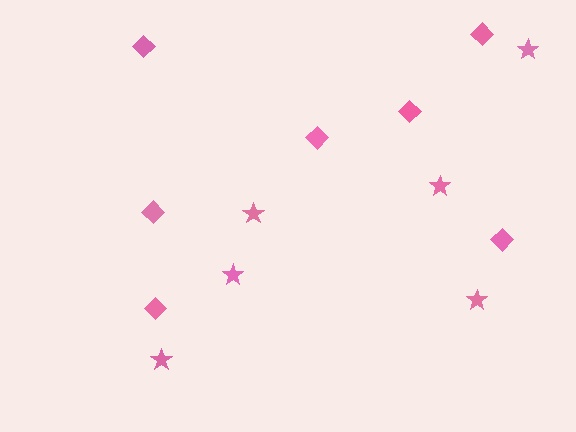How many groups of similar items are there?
There are 2 groups: one group of stars (6) and one group of diamonds (7).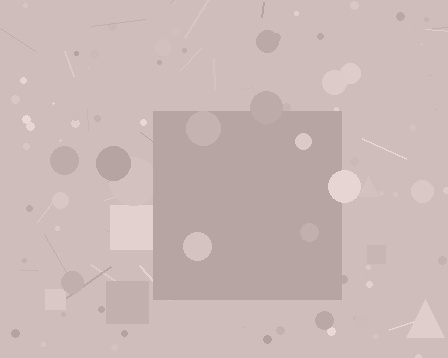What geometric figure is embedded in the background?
A square is embedded in the background.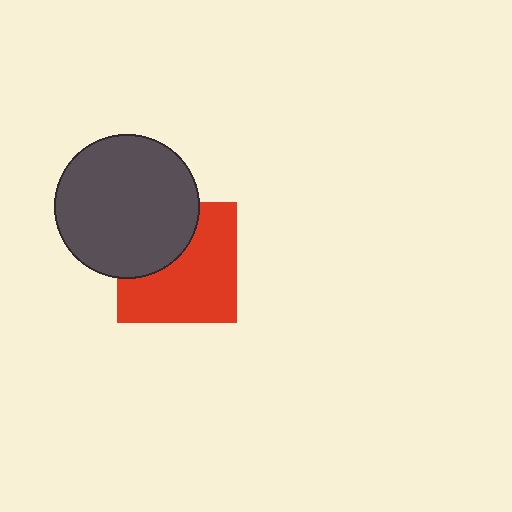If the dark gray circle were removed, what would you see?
You would see the complete red square.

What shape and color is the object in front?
The object in front is a dark gray circle.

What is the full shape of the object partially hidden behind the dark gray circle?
The partially hidden object is a red square.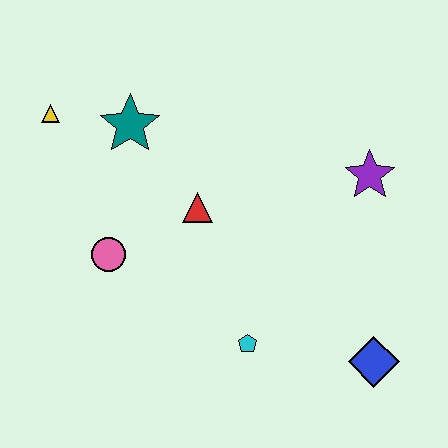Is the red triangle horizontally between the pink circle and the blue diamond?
Yes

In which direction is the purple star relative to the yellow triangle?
The purple star is to the right of the yellow triangle.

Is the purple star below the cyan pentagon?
No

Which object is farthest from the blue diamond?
The yellow triangle is farthest from the blue diamond.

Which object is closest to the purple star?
The red triangle is closest to the purple star.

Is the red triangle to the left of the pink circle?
No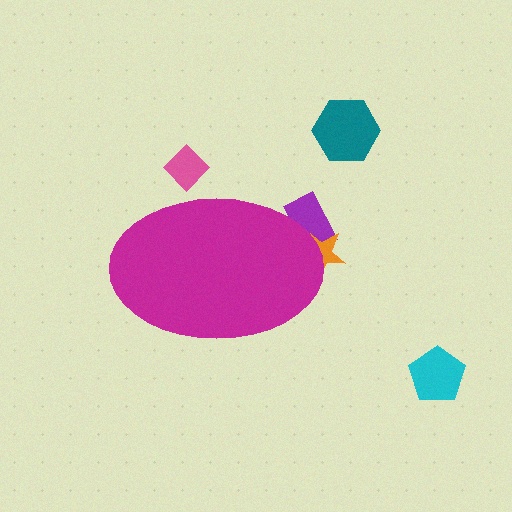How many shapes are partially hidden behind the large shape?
3 shapes are partially hidden.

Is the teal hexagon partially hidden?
No, the teal hexagon is fully visible.